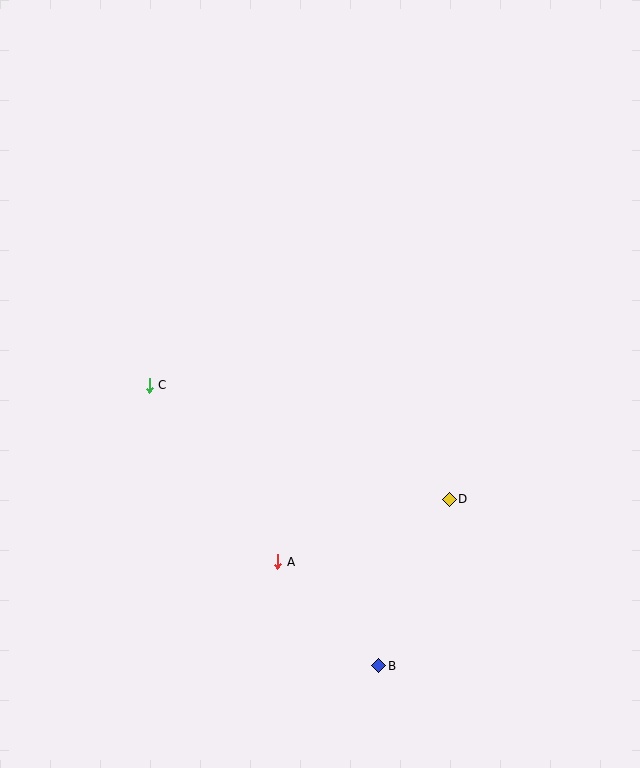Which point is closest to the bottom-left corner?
Point A is closest to the bottom-left corner.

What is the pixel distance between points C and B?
The distance between C and B is 362 pixels.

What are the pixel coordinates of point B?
Point B is at (379, 666).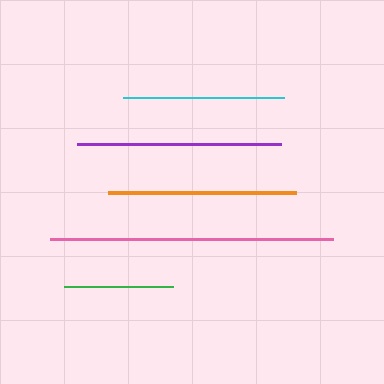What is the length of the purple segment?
The purple segment is approximately 203 pixels long.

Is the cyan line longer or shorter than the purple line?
The purple line is longer than the cyan line.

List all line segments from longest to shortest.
From longest to shortest: pink, purple, orange, cyan, green.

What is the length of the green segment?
The green segment is approximately 109 pixels long.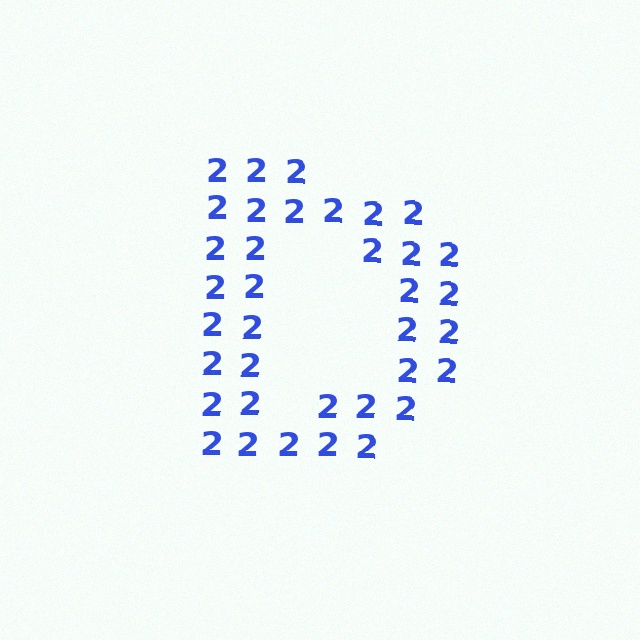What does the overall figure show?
The overall figure shows the letter D.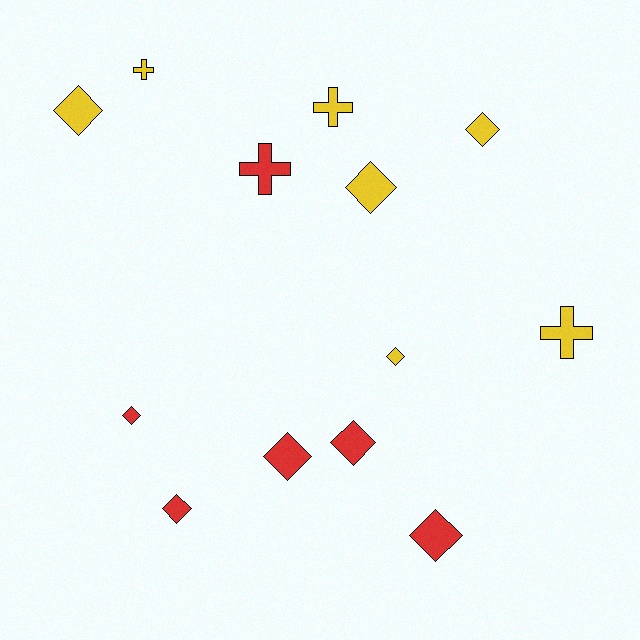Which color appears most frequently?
Yellow, with 7 objects.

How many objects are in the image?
There are 13 objects.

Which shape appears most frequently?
Diamond, with 9 objects.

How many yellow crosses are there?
There are 3 yellow crosses.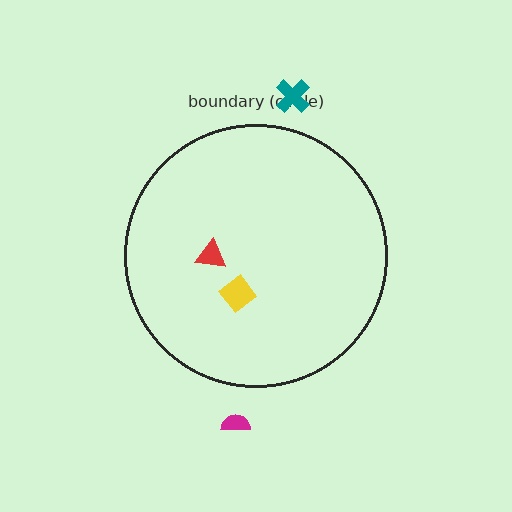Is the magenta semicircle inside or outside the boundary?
Outside.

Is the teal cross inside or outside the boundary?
Outside.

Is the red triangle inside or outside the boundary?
Inside.